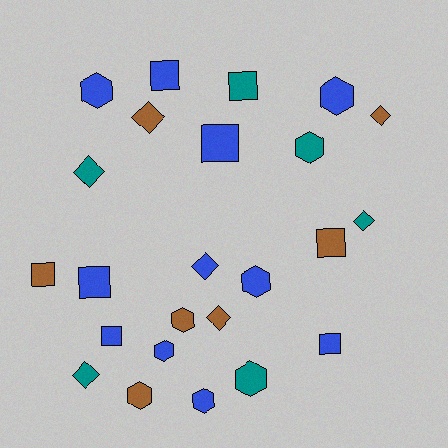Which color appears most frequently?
Blue, with 11 objects.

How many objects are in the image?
There are 24 objects.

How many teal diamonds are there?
There are 3 teal diamonds.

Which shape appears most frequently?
Hexagon, with 9 objects.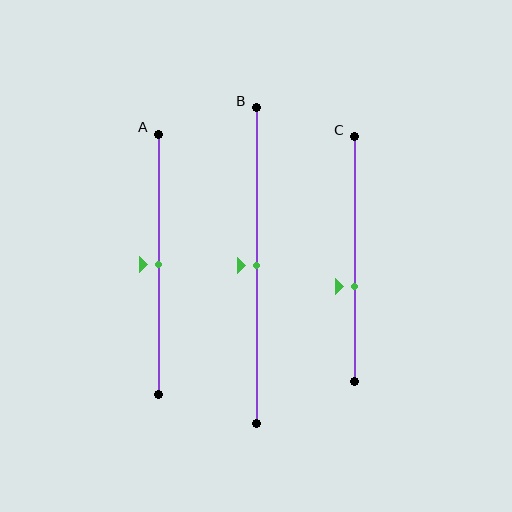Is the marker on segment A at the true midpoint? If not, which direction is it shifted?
Yes, the marker on segment A is at the true midpoint.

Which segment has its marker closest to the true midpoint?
Segment A has its marker closest to the true midpoint.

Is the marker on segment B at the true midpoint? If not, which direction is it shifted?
Yes, the marker on segment B is at the true midpoint.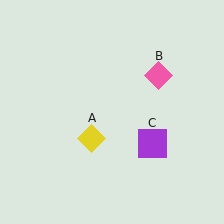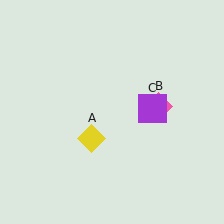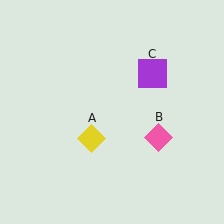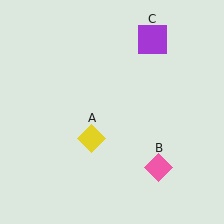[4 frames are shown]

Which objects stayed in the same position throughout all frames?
Yellow diamond (object A) remained stationary.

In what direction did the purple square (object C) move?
The purple square (object C) moved up.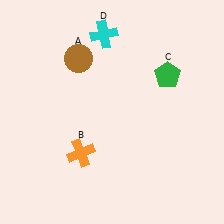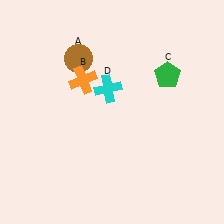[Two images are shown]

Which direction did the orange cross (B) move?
The orange cross (B) moved up.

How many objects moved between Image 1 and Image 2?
2 objects moved between the two images.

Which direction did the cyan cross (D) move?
The cyan cross (D) moved down.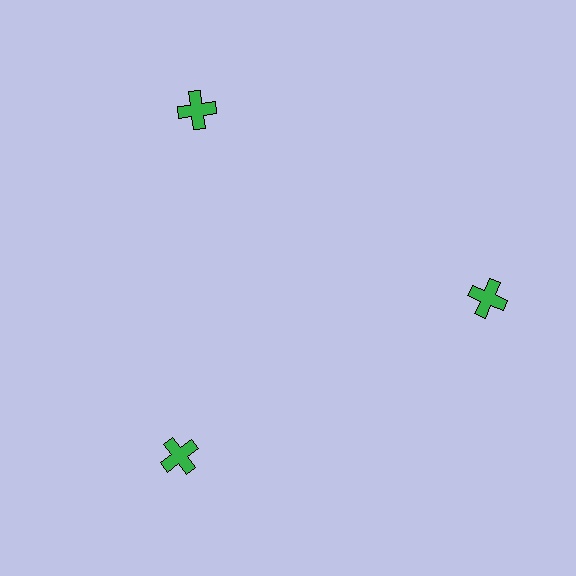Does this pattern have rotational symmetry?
Yes, this pattern has 3-fold rotational symmetry. It looks the same after rotating 120 degrees around the center.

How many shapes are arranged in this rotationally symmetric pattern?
There are 3 shapes, arranged in 3 groups of 1.